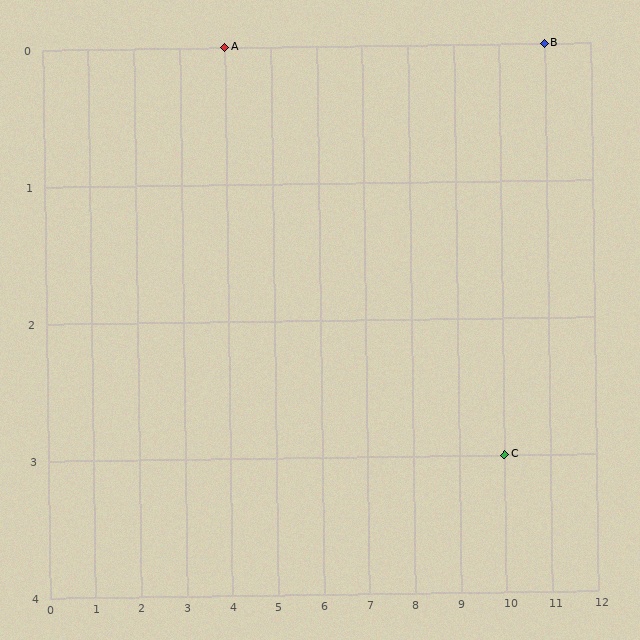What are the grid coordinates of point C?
Point C is at grid coordinates (10, 3).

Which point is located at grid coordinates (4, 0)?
Point A is at (4, 0).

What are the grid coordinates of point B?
Point B is at grid coordinates (11, 0).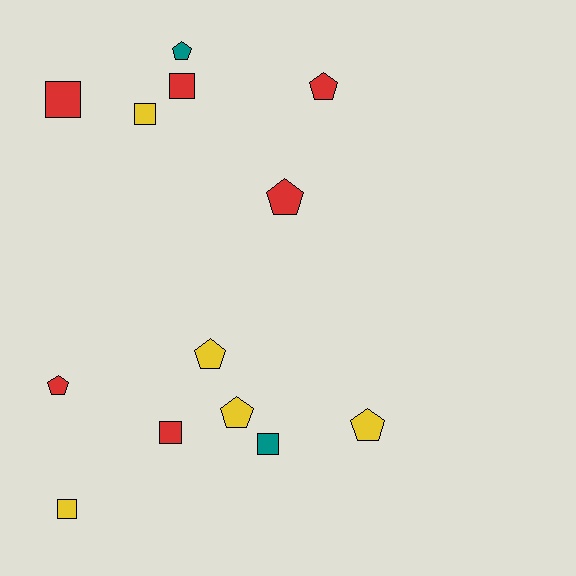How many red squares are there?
There are 3 red squares.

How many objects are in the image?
There are 13 objects.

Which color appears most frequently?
Red, with 6 objects.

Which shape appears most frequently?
Pentagon, with 7 objects.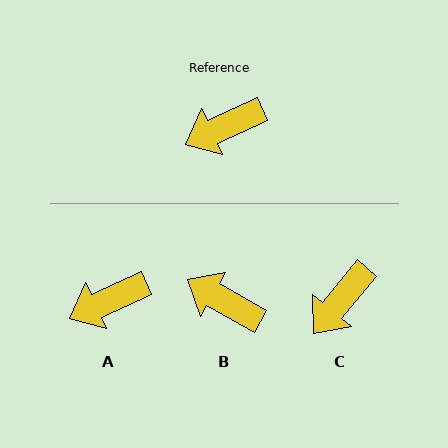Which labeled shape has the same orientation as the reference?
A.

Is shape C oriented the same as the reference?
No, it is off by about 26 degrees.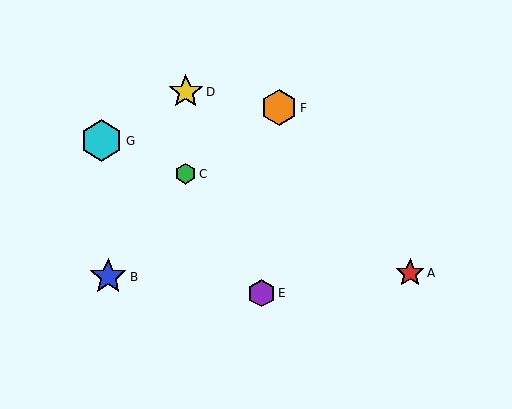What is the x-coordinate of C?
Object C is at x≈186.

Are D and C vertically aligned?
Yes, both are at x≈186.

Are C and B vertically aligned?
No, C is at x≈186 and B is at x≈108.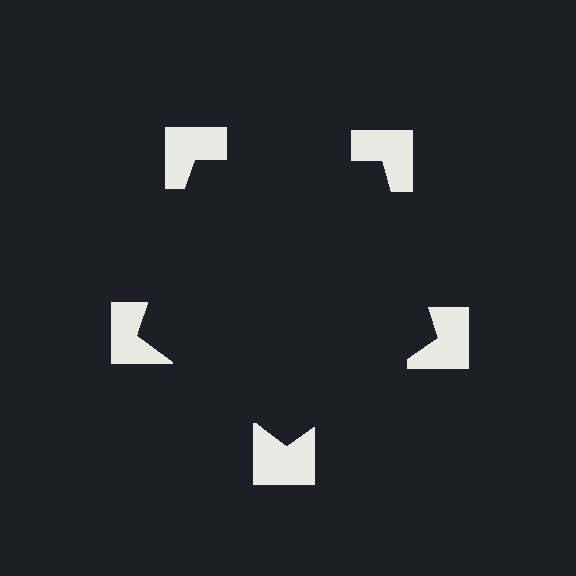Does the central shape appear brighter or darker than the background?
It typically appears slightly darker than the background, even though no actual brightness change is drawn.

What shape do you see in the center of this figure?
An illusory pentagon — its edges are inferred from the aligned wedge cuts in the notched squares, not physically drawn.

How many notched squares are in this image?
There are 5 — one at each vertex of the illusory pentagon.